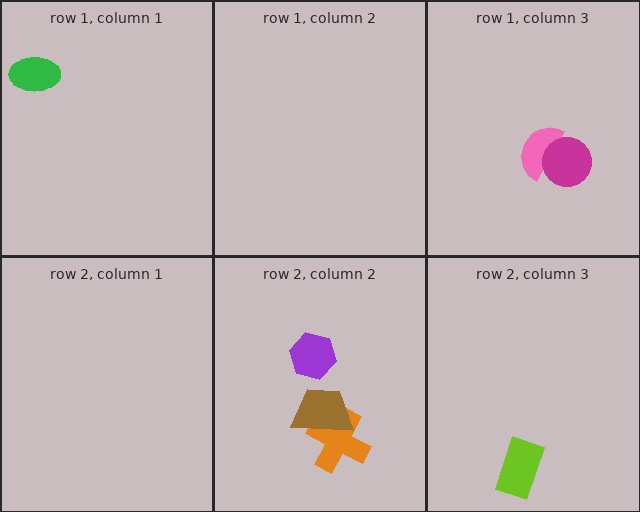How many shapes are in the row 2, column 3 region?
1.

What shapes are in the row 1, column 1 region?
The green ellipse.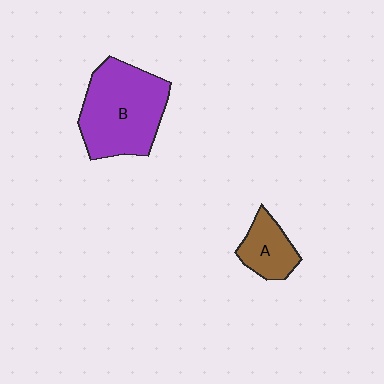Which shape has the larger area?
Shape B (purple).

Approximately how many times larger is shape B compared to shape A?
Approximately 2.5 times.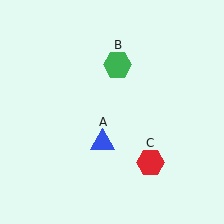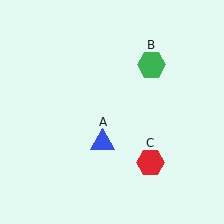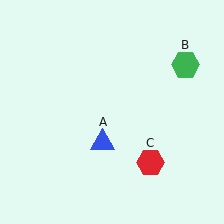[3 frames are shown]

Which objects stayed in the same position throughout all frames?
Blue triangle (object A) and red hexagon (object C) remained stationary.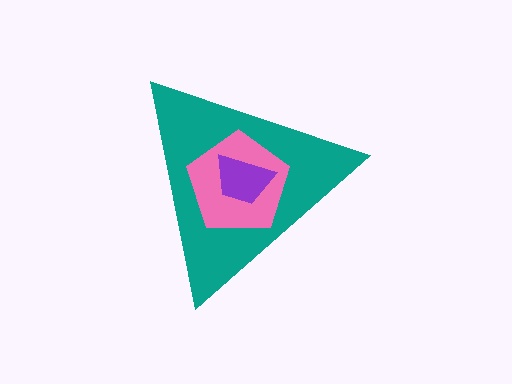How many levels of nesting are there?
3.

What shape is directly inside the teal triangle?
The pink pentagon.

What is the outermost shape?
The teal triangle.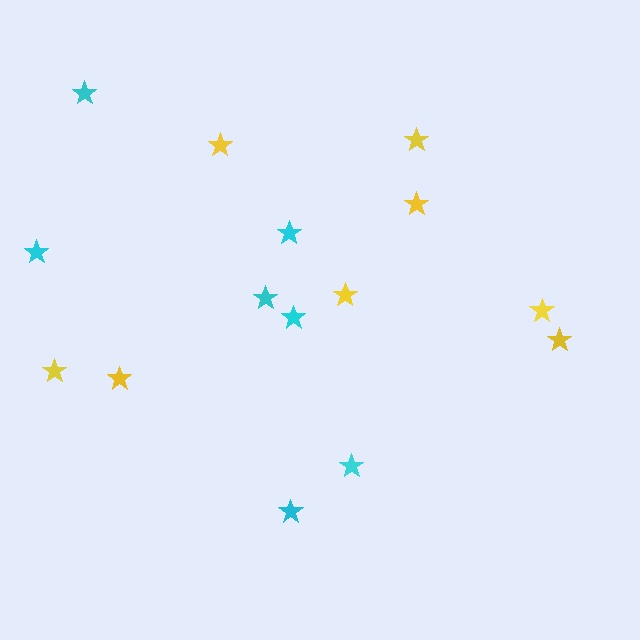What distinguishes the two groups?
There are 2 groups: one group of yellow stars (8) and one group of cyan stars (7).